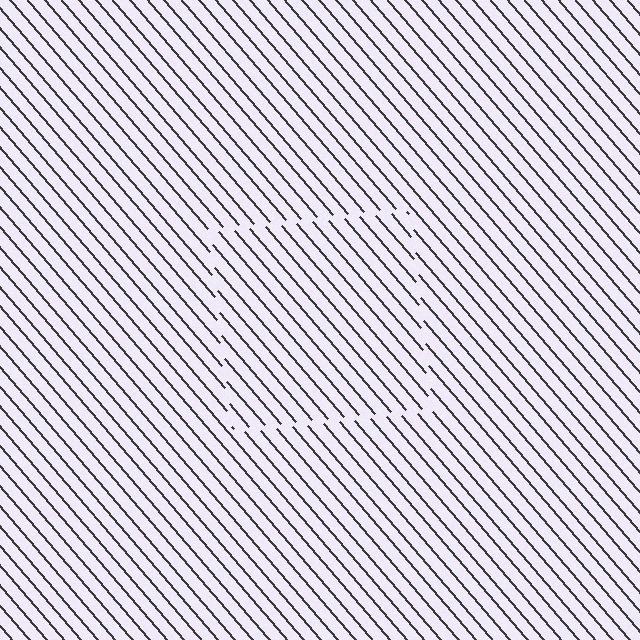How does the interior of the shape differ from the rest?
The interior of the shape contains the same grating, shifted by half a period — the contour is defined by the phase discontinuity where line-ends from the inner and outer gratings abut.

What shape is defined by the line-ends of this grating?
An illusory square. The interior of the shape contains the same grating, shifted by half a period — the contour is defined by the phase discontinuity where line-ends from the inner and outer gratings abut.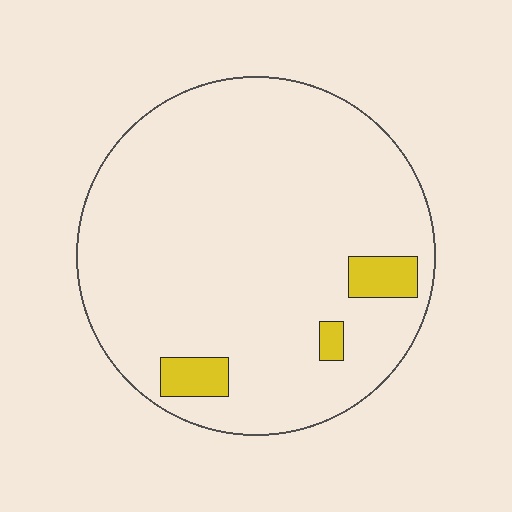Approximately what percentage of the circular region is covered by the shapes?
Approximately 5%.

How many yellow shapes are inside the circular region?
3.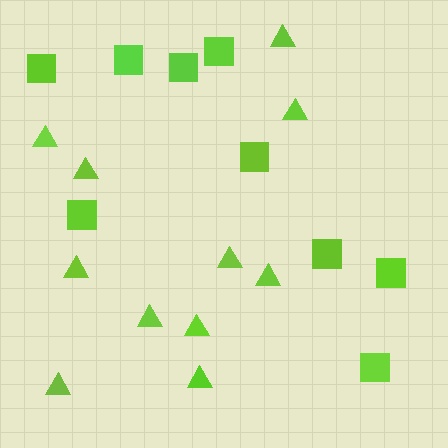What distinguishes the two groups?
There are 2 groups: one group of triangles (11) and one group of squares (9).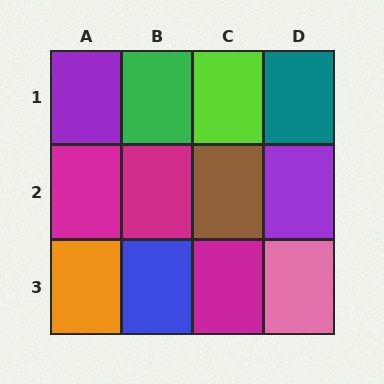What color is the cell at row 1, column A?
Purple.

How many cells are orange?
1 cell is orange.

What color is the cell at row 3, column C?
Magenta.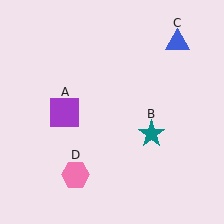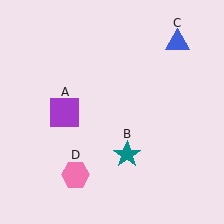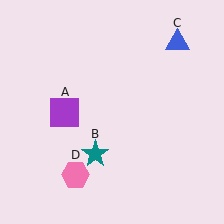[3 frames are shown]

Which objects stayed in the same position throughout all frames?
Purple square (object A) and blue triangle (object C) and pink hexagon (object D) remained stationary.